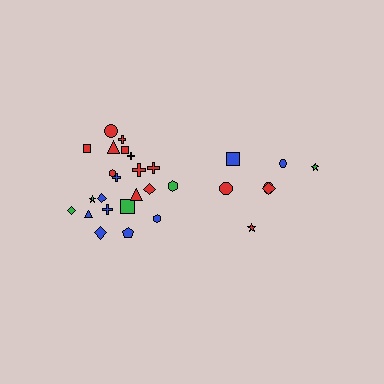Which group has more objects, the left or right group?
The left group.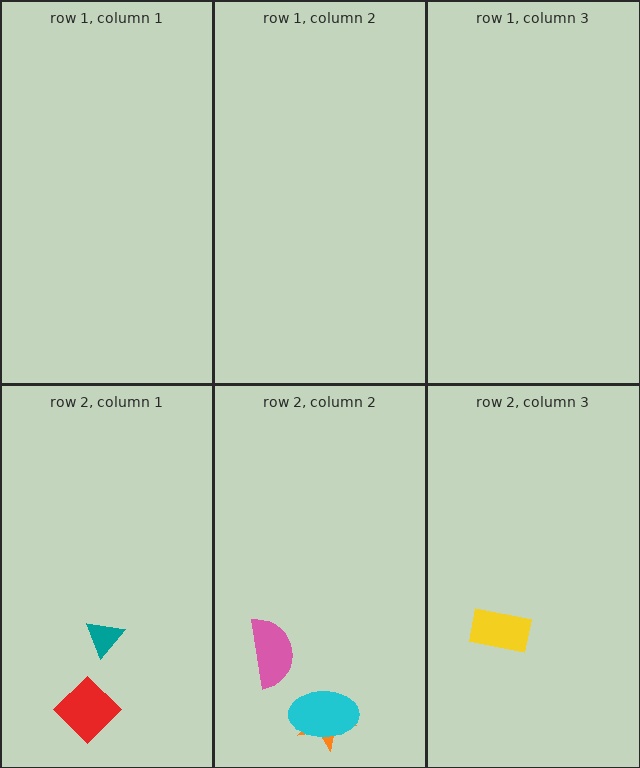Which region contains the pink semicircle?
The row 2, column 2 region.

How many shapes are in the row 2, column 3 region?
1.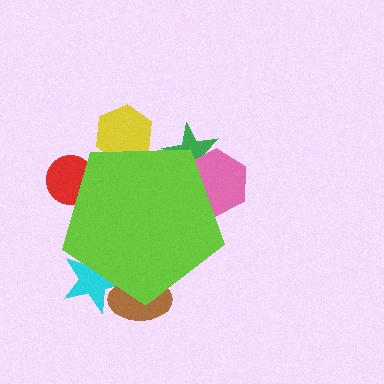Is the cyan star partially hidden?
Yes, the cyan star is partially hidden behind the lime pentagon.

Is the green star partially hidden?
Yes, the green star is partially hidden behind the lime pentagon.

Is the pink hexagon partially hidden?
Yes, the pink hexagon is partially hidden behind the lime pentagon.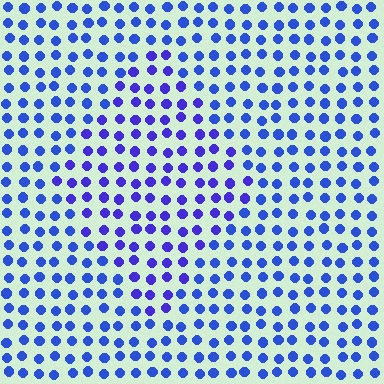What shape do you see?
I see a diamond.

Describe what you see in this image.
The image is filled with small blue elements in a uniform arrangement. A diamond-shaped region is visible where the elements are tinted to a slightly different hue, forming a subtle color boundary.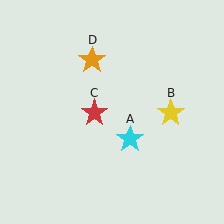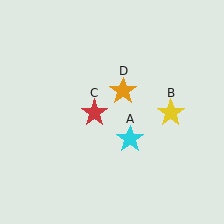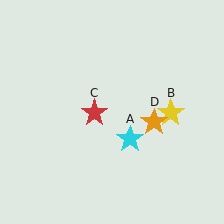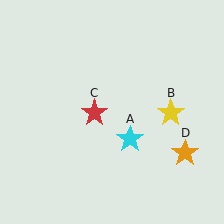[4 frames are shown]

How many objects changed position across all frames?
1 object changed position: orange star (object D).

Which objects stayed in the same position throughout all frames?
Cyan star (object A) and yellow star (object B) and red star (object C) remained stationary.